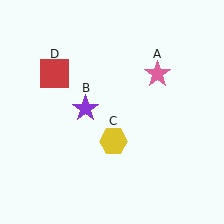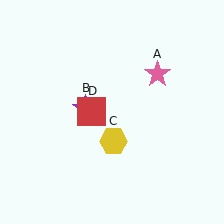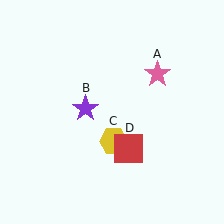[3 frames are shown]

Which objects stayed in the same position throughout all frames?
Pink star (object A) and purple star (object B) and yellow hexagon (object C) remained stationary.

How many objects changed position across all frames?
1 object changed position: red square (object D).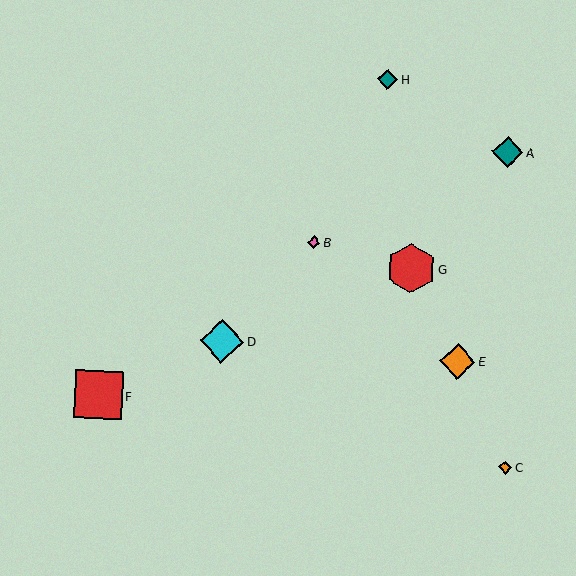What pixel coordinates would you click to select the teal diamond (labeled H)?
Click at (388, 79) to select the teal diamond H.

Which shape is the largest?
The red hexagon (labeled G) is the largest.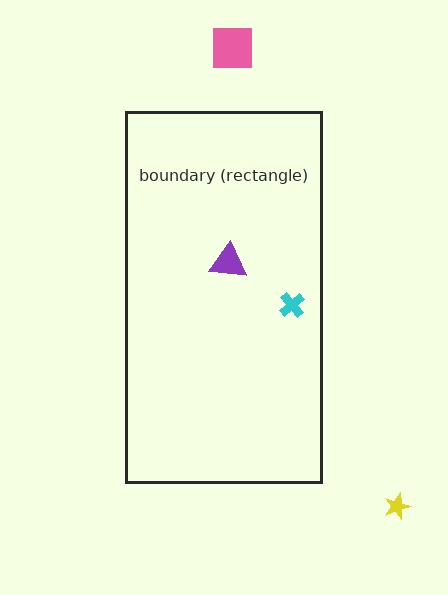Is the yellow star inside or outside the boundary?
Outside.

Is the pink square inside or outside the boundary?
Outside.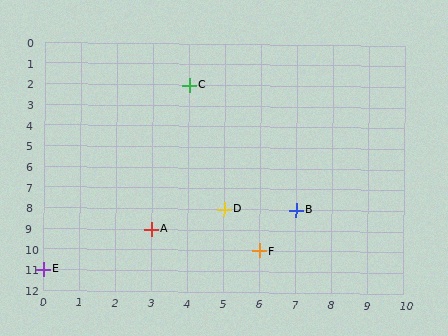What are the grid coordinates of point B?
Point B is at grid coordinates (7, 8).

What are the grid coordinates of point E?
Point E is at grid coordinates (0, 11).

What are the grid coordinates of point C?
Point C is at grid coordinates (4, 2).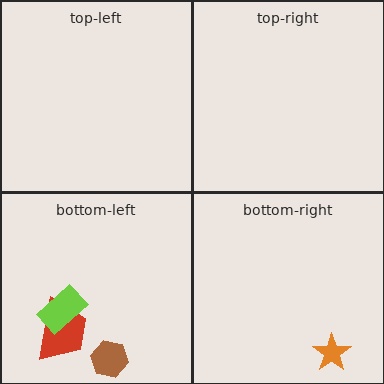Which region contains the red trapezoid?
The bottom-left region.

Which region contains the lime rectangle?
The bottom-left region.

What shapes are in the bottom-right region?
The orange star.